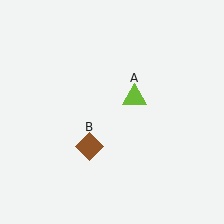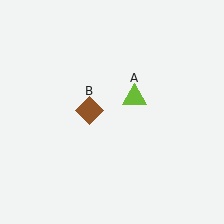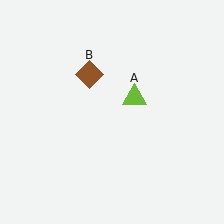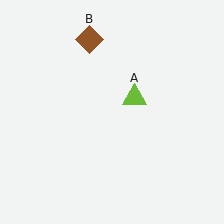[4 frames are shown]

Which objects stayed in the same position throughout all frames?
Lime triangle (object A) remained stationary.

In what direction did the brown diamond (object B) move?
The brown diamond (object B) moved up.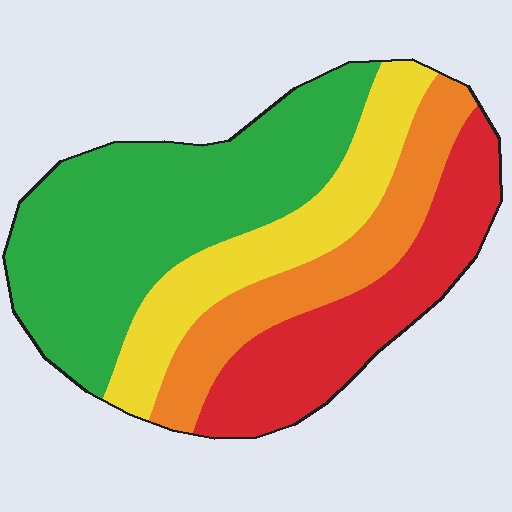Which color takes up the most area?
Green, at roughly 40%.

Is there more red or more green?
Green.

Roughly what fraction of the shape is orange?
Orange covers about 20% of the shape.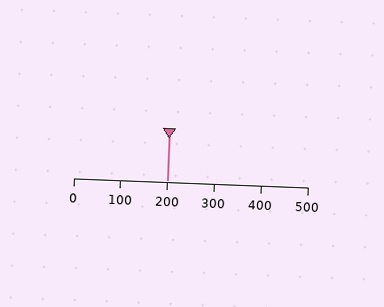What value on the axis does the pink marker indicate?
The marker indicates approximately 200.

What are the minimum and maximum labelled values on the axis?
The axis runs from 0 to 500.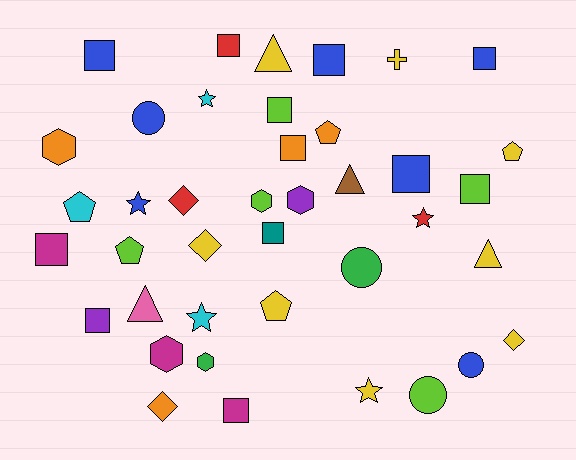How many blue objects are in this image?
There are 7 blue objects.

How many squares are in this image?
There are 12 squares.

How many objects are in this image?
There are 40 objects.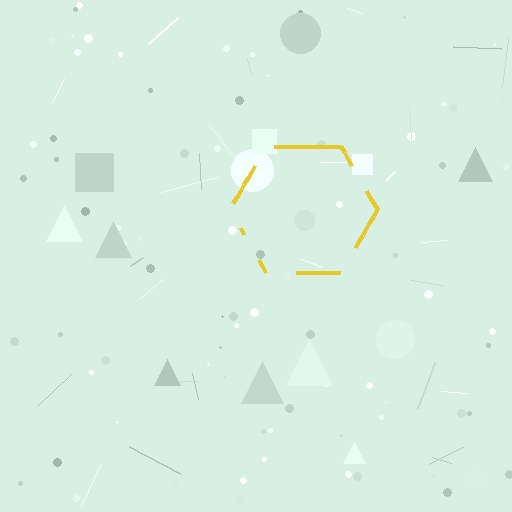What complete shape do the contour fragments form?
The contour fragments form a hexagon.